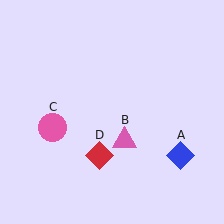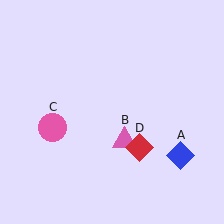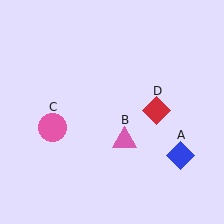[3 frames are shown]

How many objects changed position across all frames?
1 object changed position: red diamond (object D).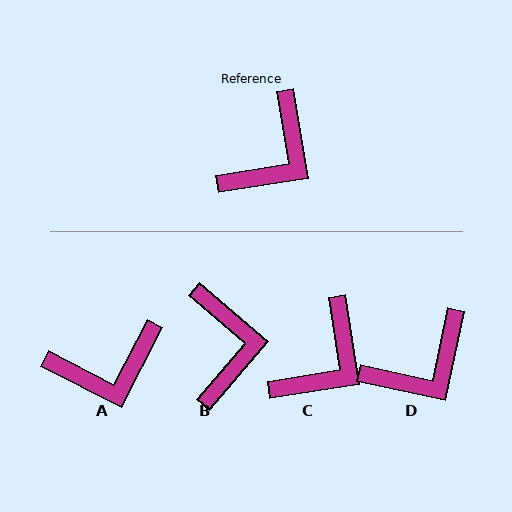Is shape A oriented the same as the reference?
No, it is off by about 37 degrees.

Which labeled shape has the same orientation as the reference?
C.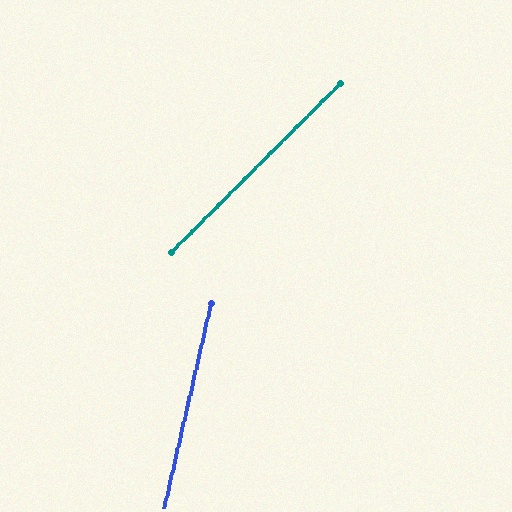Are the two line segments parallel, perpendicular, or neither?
Neither parallel nor perpendicular — they differ by about 32°.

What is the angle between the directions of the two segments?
Approximately 32 degrees.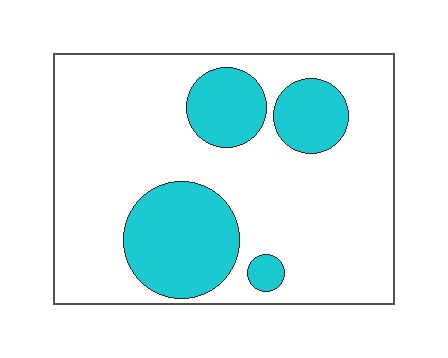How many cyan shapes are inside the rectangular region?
4.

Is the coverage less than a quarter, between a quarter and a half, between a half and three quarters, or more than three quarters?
Between a quarter and a half.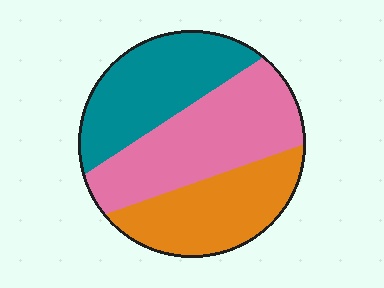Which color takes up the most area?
Pink, at roughly 40%.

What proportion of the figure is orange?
Orange takes up about one third (1/3) of the figure.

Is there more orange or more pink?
Pink.